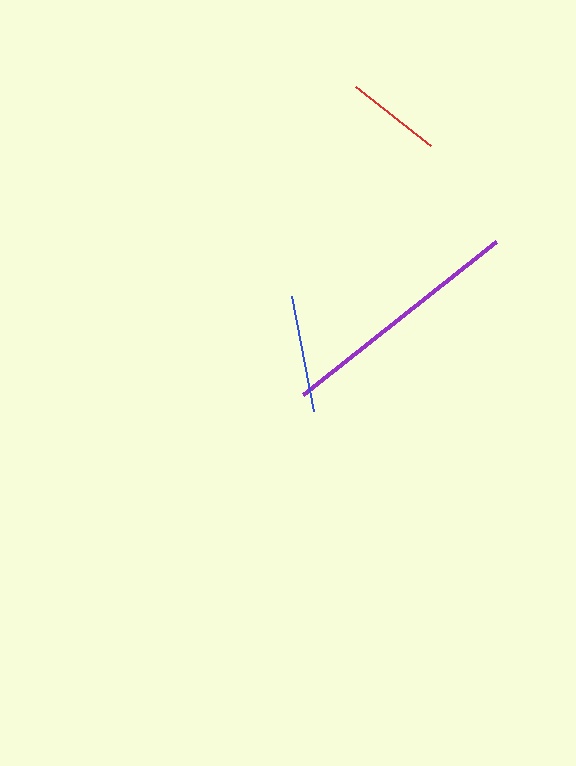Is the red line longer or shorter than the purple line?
The purple line is longer than the red line.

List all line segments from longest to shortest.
From longest to shortest: purple, blue, red.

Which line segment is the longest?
The purple line is the longest at approximately 247 pixels.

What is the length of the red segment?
The red segment is approximately 95 pixels long.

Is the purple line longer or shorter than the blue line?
The purple line is longer than the blue line.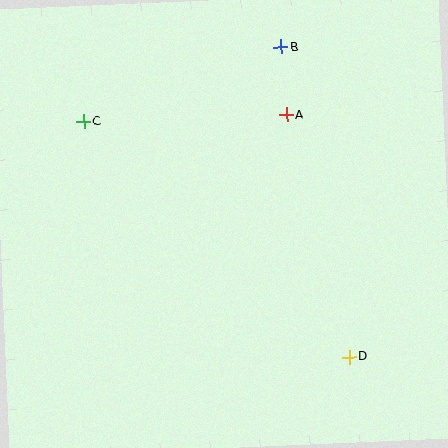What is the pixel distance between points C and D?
The distance between C and D is 355 pixels.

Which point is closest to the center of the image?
Point A at (286, 115) is closest to the center.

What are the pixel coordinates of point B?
Point B is at (281, 47).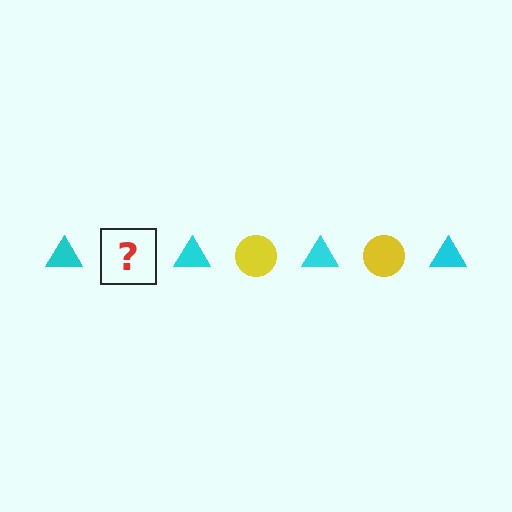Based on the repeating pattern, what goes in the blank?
The blank should be a yellow circle.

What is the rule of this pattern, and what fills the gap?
The rule is that the pattern alternates between cyan triangle and yellow circle. The gap should be filled with a yellow circle.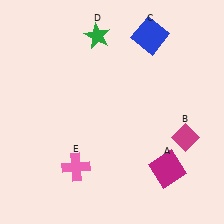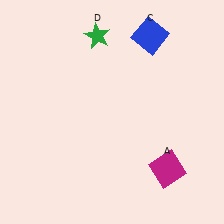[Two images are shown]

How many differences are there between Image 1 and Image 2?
There are 2 differences between the two images.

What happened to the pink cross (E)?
The pink cross (E) was removed in Image 2. It was in the bottom-left area of Image 1.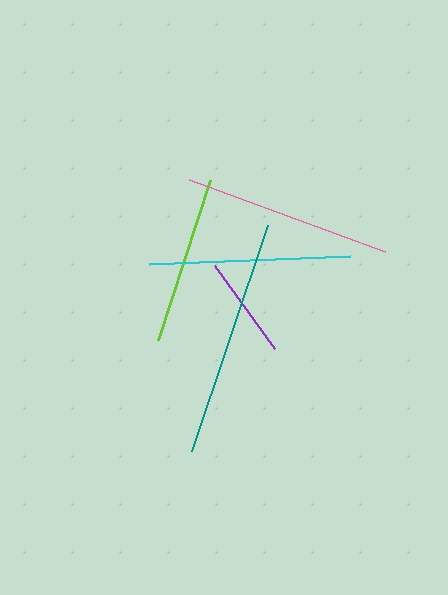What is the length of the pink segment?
The pink segment is approximately 210 pixels long.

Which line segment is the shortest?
The purple line is the shortest at approximately 103 pixels.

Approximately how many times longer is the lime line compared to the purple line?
The lime line is approximately 1.6 times the length of the purple line.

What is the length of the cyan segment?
The cyan segment is approximately 200 pixels long.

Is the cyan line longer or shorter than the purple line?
The cyan line is longer than the purple line.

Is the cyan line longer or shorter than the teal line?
The teal line is longer than the cyan line.